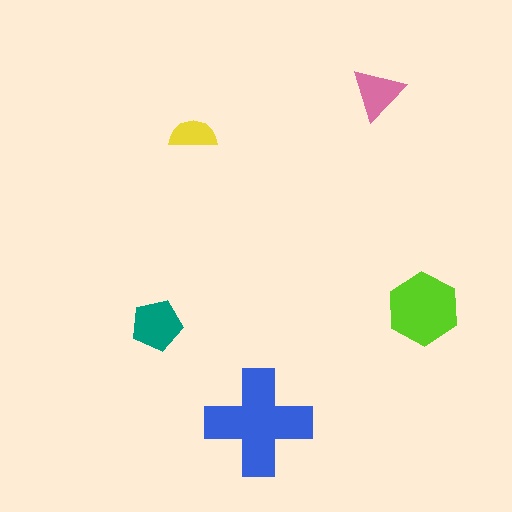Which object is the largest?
The blue cross.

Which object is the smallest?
The yellow semicircle.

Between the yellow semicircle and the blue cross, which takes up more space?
The blue cross.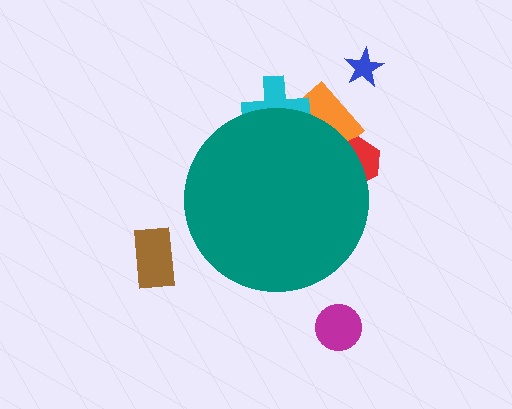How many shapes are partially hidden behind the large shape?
3 shapes are partially hidden.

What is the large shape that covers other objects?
A teal circle.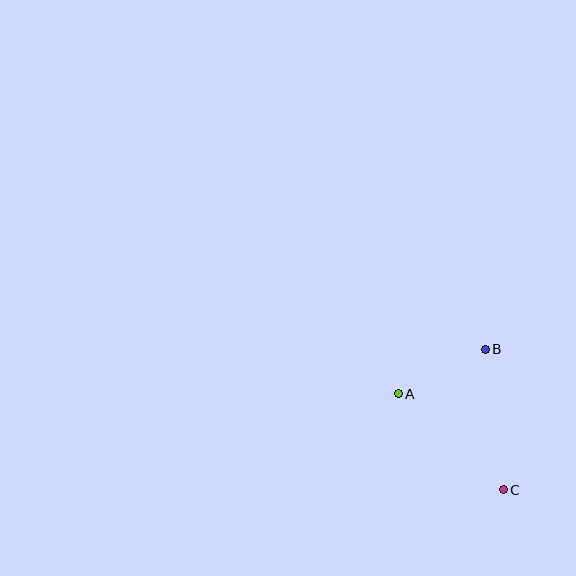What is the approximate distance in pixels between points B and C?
The distance between B and C is approximately 141 pixels.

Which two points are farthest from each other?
Points A and C are farthest from each other.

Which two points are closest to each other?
Points A and B are closest to each other.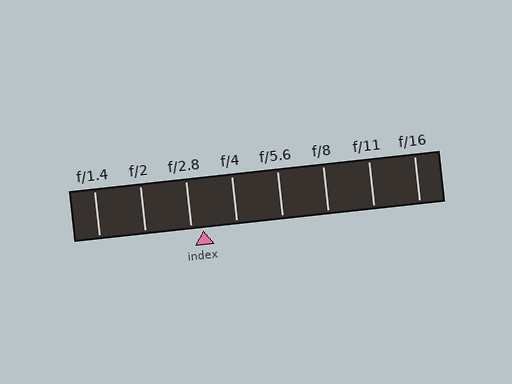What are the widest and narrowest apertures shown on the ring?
The widest aperture shown is f/1.4 and the narrowest is f/16.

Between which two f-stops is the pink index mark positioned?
The index mark is between f/2.8 and f/4.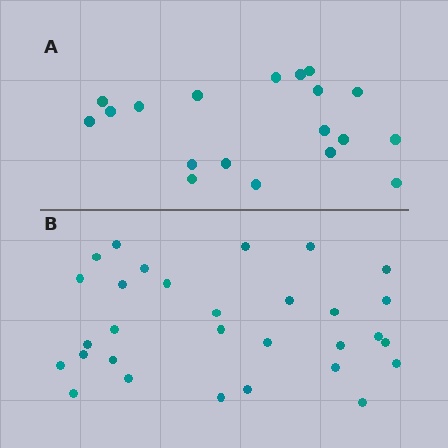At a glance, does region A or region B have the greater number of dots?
Region B (the bottom region) has more dots.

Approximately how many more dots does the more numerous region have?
Region B has roughly 12 or so more dots than region A.